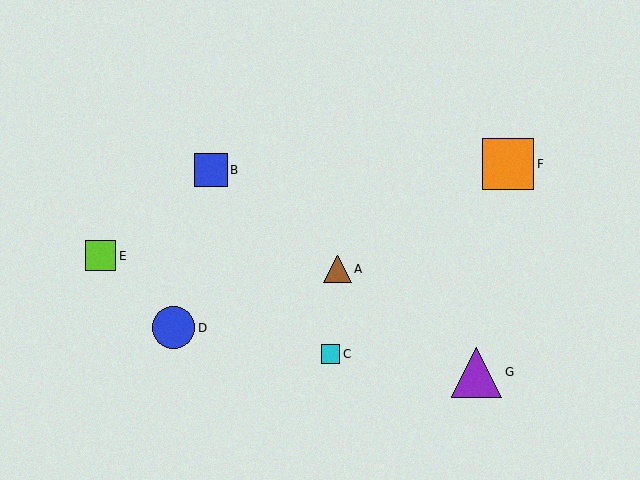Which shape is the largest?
The orange square (labeled F) is the largest.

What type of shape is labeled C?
Shape C is a cyan square.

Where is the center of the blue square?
The center of the blue square is at (211, 170).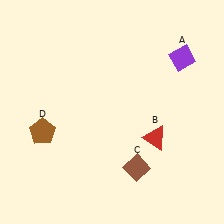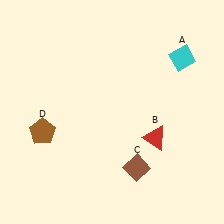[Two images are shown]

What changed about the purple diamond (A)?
In Image 1, A is purple. In Image 2, it changed to cyan.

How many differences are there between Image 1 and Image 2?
There is 1 difference between the two images.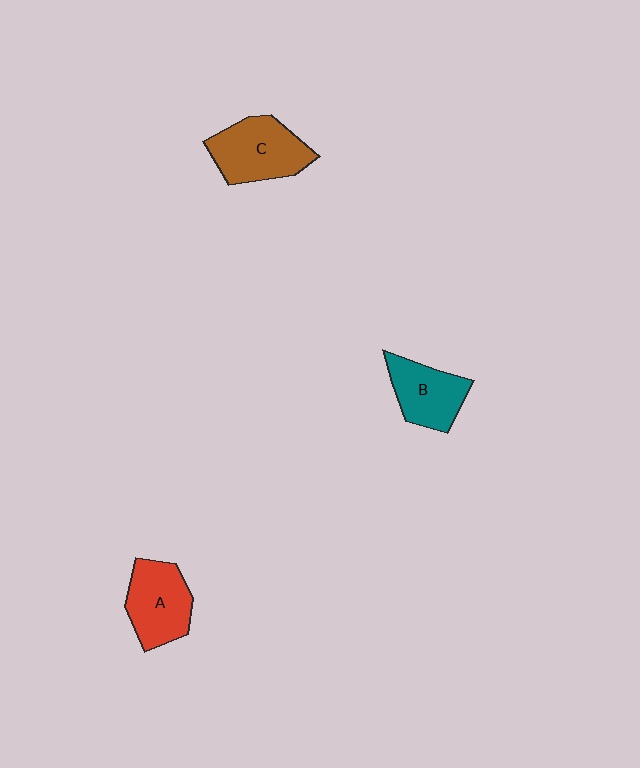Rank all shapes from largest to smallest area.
From largest to smallest: C (brown), A (red), B (teal).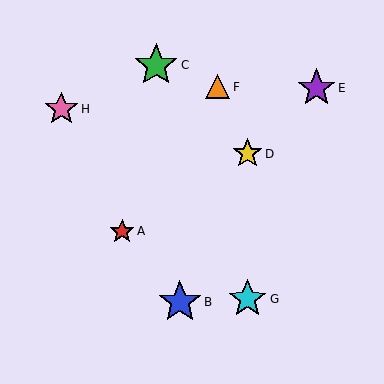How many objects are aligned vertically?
2 objects (D, G) are aligned vertically.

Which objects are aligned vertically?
Objects D, G are aligned vertically.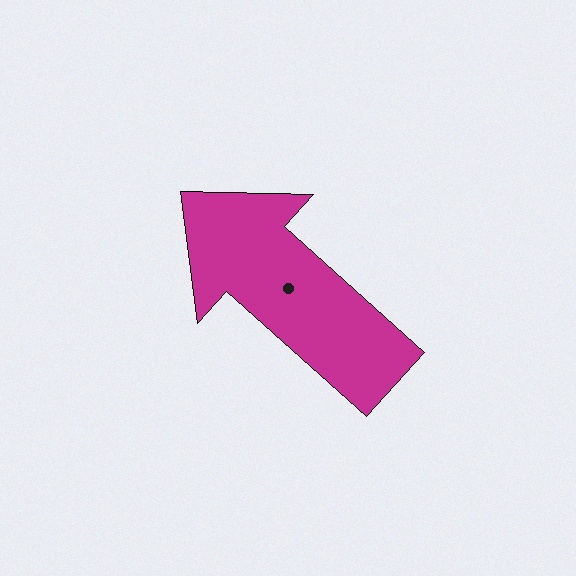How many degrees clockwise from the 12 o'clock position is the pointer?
Approximately 312 degrees.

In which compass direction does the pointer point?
Northwest.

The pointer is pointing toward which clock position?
Roughly 10 o'clock.